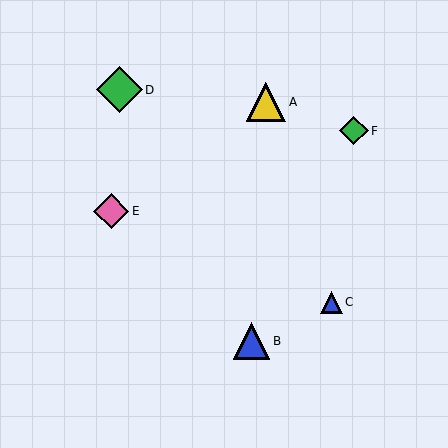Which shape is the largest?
The green diamond (labeled D) is the largest.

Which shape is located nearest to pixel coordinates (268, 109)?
The yellow triangle (labeled A) at (266, 102) is nearest to that location.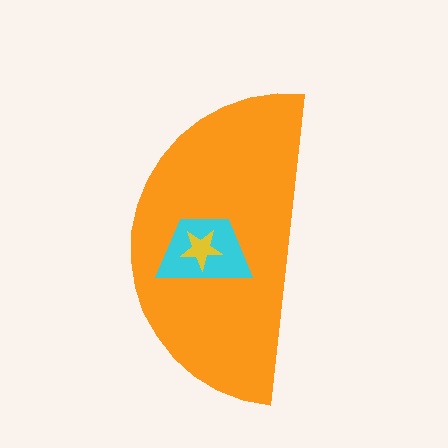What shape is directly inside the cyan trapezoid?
The yellow star.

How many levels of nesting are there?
3.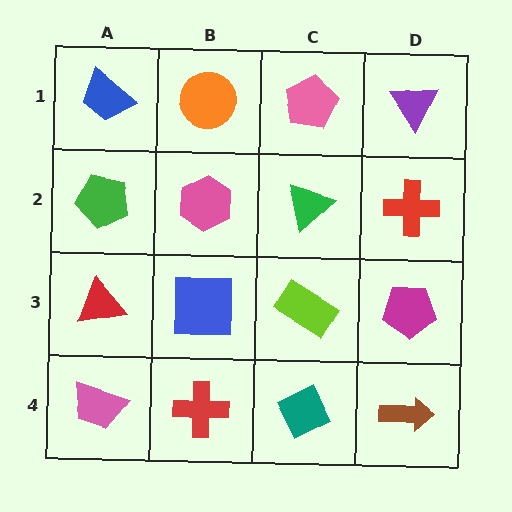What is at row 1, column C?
A pink pentagon.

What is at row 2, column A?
A green pentagon.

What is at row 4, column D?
A brown arrow.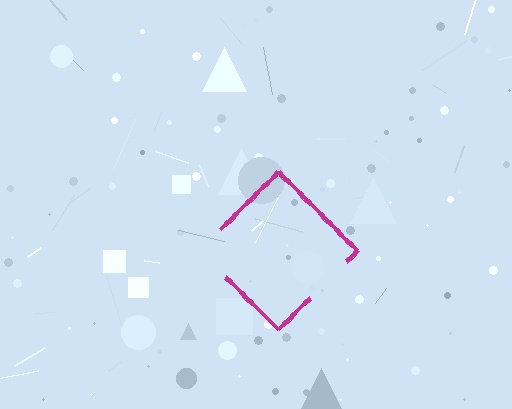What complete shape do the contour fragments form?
The contour fragments form a diamond.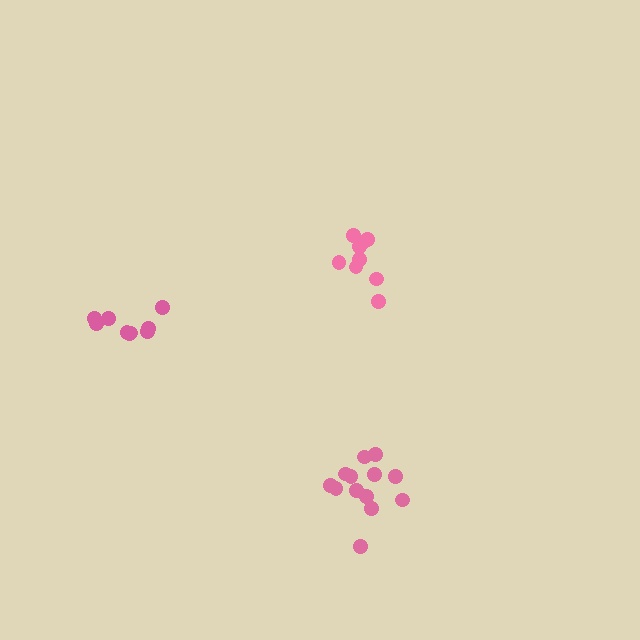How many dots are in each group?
Group 1: 9 dots, Group 2: 13 dots, Group 3: 9 dots (31 total).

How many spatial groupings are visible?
There are 3 spatial groupings.